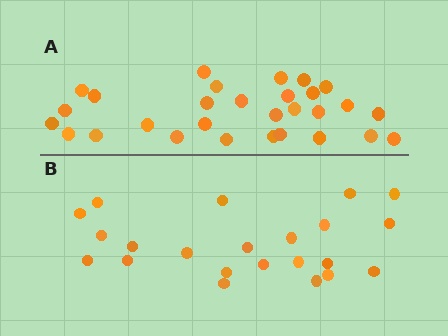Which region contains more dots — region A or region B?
Region A (the top region) has more dots.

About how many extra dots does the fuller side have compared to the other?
Region A has roughly 8 or so more dots than region B.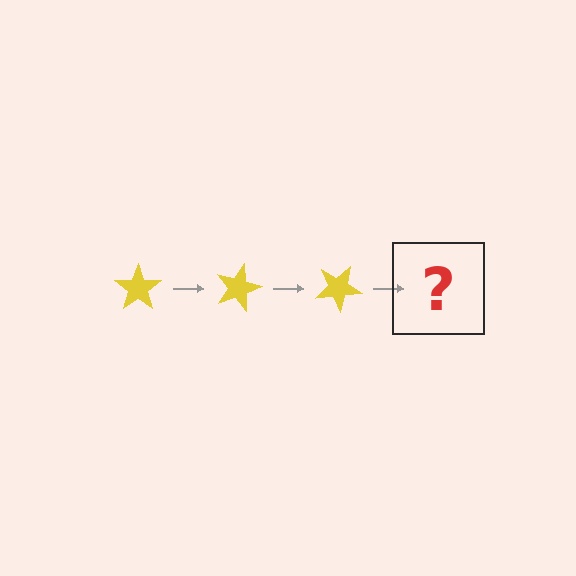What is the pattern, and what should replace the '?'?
The pattern is that the star rotates 15 degrees each step. The '?' should be a yellow star rotated 45 degrees.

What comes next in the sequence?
The next element should be a yellow star rotated 45 degrees.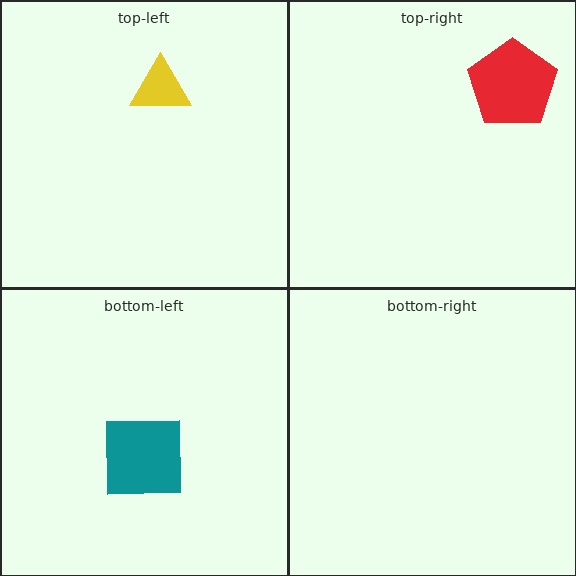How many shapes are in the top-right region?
1.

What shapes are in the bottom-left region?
The teal square.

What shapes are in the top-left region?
The yellow triangle.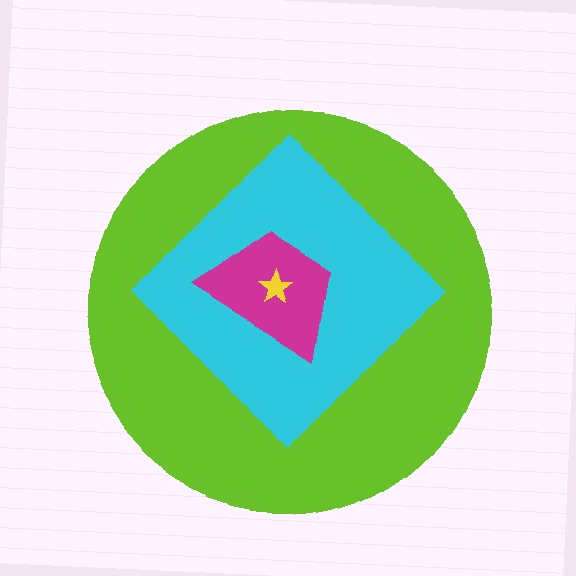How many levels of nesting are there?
4.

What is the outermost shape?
The lime circle.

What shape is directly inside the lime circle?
The cyan diamond.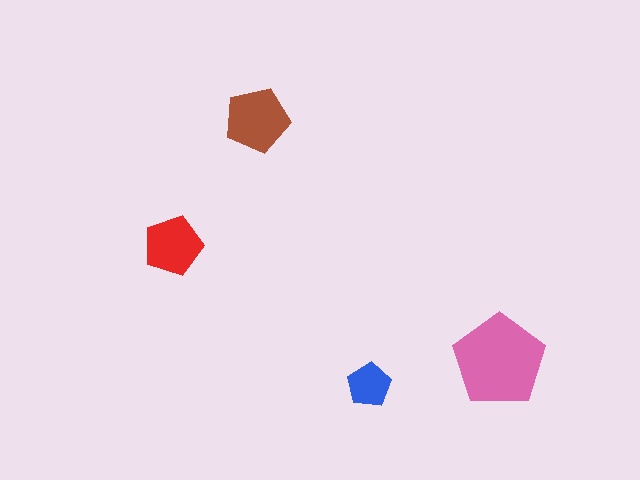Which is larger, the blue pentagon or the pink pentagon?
The pink one.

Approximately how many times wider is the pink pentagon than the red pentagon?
About 1.5 times wider.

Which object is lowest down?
The blue pentagon is bottommost.